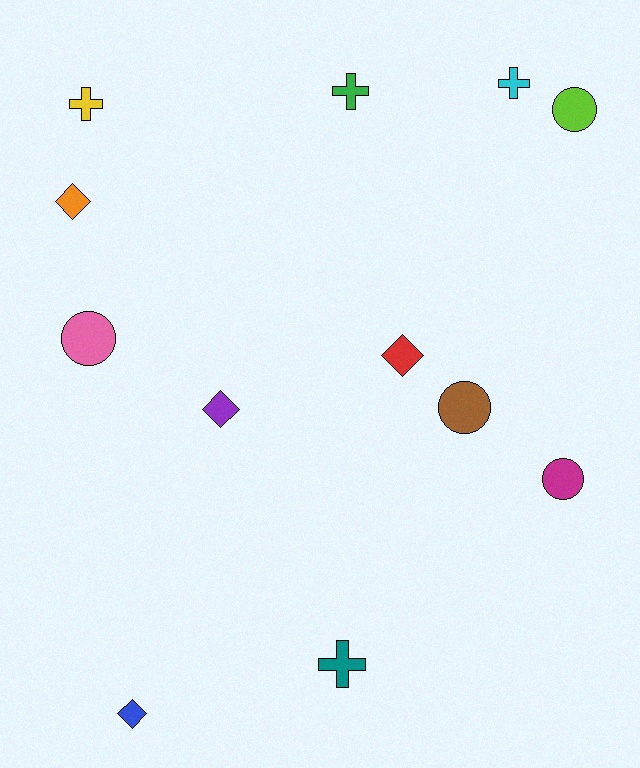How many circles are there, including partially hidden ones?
There are 4 circles.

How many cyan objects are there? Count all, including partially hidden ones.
There is 1 cyan object.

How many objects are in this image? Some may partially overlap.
There are 12 objects.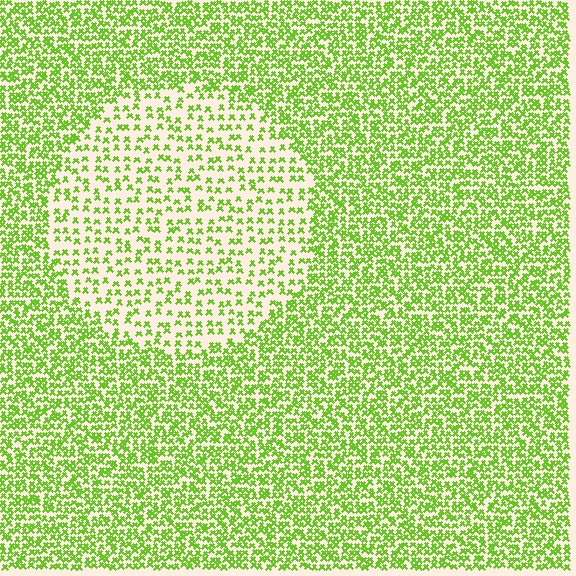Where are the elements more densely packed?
The elements are more densely packed outside the circle boundary.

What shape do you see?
I see a circle.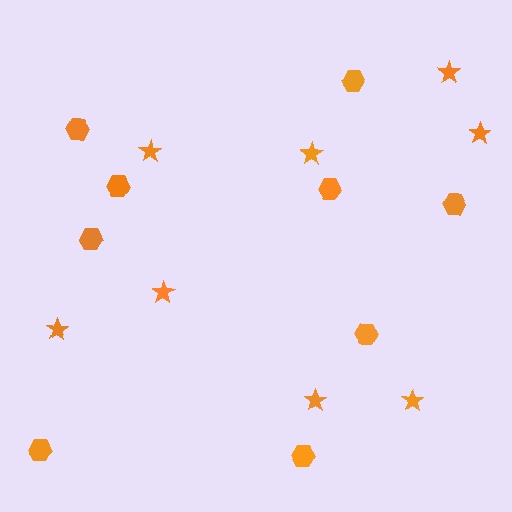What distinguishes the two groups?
There are 2 groups: one group of stars (8) and one group of hexagons (9).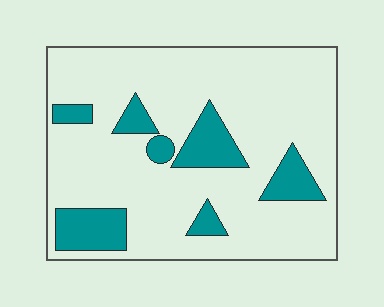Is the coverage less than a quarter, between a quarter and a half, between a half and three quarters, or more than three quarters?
Less than a quarter.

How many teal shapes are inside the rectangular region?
7.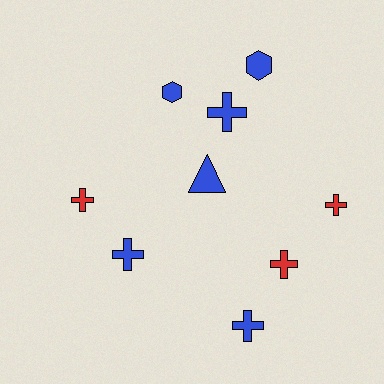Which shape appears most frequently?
Cross, with 6 objects.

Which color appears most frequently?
Blue, with 6 objects.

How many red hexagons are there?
There are no red hexagons.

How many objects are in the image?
There are 9 objects.